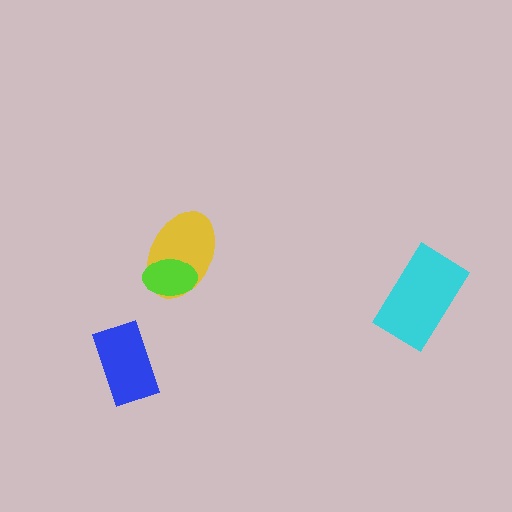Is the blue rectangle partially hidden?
No, no other shape covers it.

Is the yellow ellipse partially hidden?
Yes, it is partially covered by another shape.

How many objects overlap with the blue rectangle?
0 objects overlap with the blue rectangle.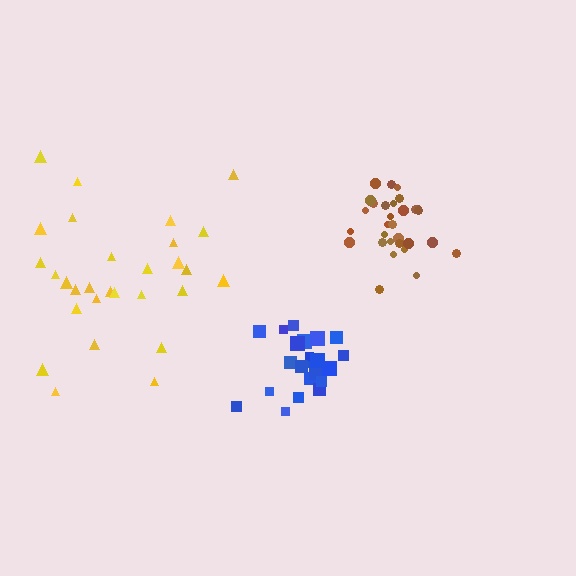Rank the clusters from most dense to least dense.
brown, blue, yellow.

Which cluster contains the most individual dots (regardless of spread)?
Brown (30).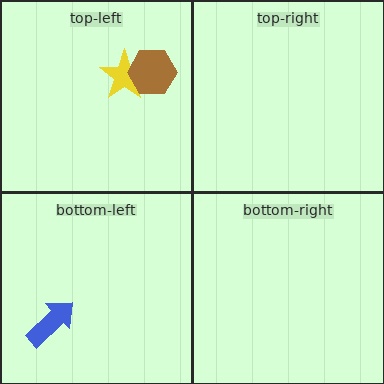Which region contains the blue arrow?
The bottom-left region.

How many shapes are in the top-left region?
2.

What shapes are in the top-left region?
The yellow star, the brown hexagon.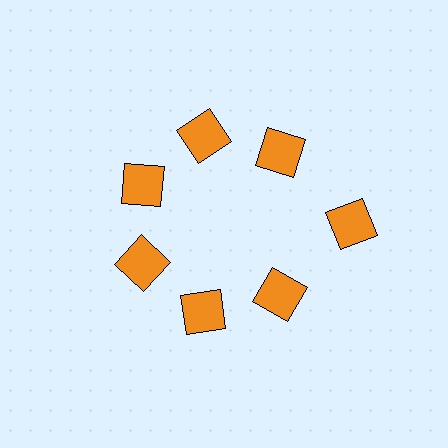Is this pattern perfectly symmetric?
No. The 7 orange squares are arranged in a ring, but one element near the 3 o'clock position is pushed outward from the center, breaking the 7-fold rotational symmetry.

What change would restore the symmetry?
The symmetry would be restored by moving it inward, back onto the ring so that all 7 squares sit at equal angles and equal distance from the center.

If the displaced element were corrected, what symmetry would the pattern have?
It would have 7-fold rotational symmetry — the pattern would map onto itself every 51 degrees.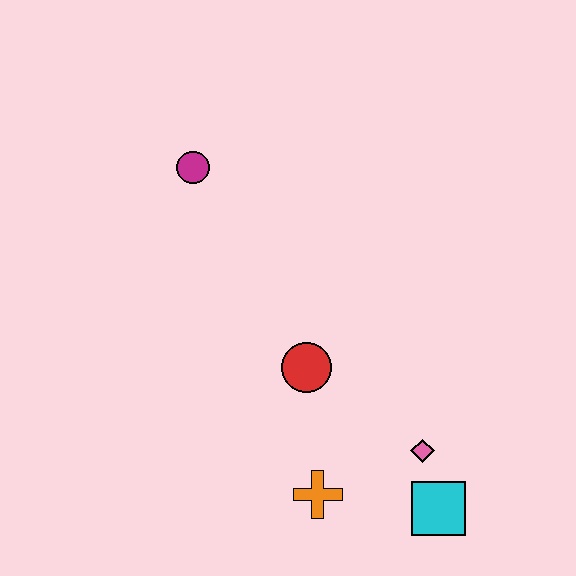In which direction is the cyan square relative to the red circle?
The cyan square is below the red circle.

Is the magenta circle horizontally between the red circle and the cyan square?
No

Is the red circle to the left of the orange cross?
Yes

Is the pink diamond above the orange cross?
Yes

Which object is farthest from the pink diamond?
The magenta circle is farthest from the pink diamond.